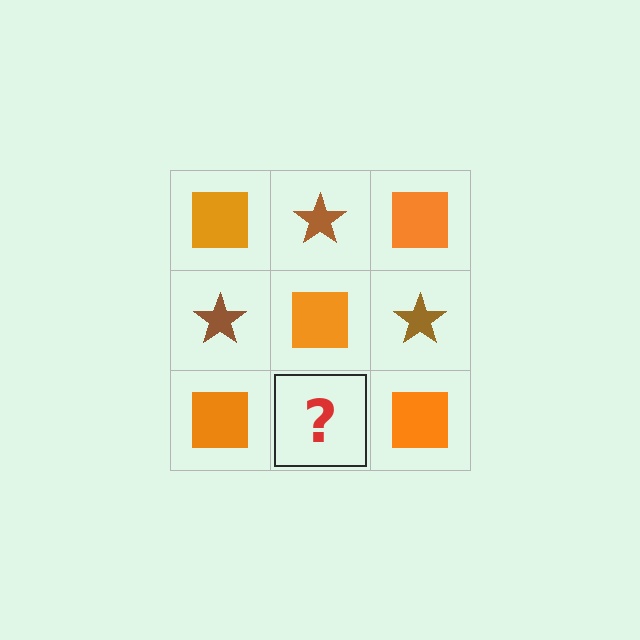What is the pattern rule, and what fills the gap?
The rule is that it alternates orange square and brown star in a checkerboard pattern. The gap should be filled with a brown star.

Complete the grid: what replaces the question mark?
The question mark should be replaced with a brown star.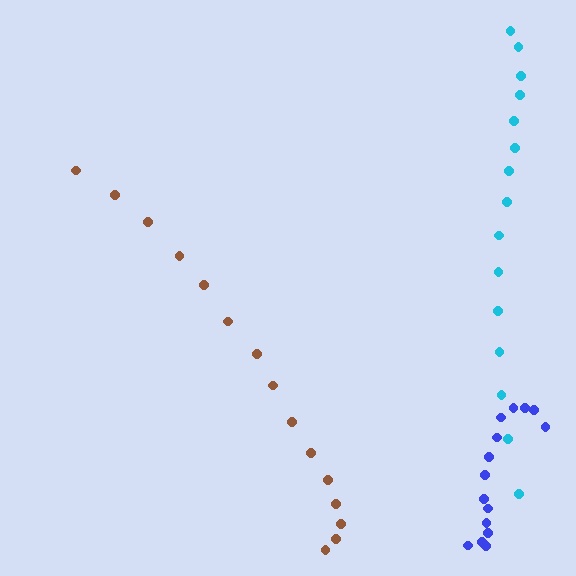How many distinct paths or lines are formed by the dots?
There are 3 distinct paths.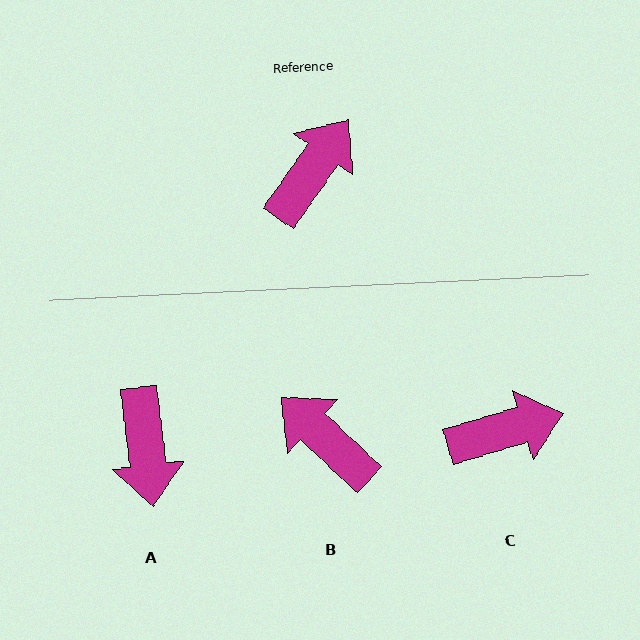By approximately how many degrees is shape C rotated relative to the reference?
Approximately 38 degrees clockwise.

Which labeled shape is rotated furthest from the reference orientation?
A, about 138 degrees away.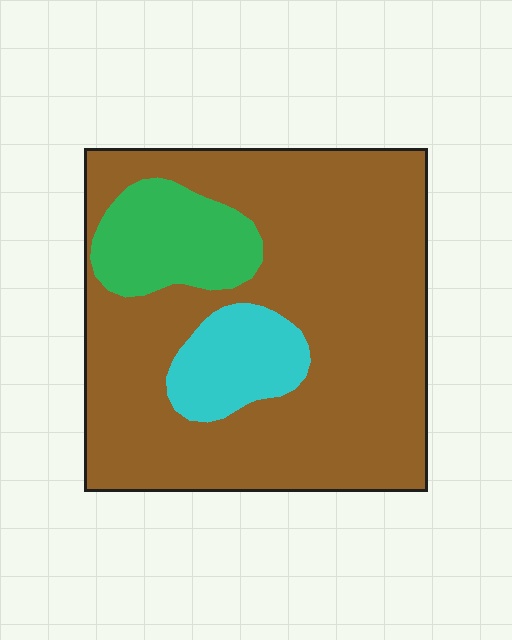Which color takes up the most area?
Brown, at roughly 75%.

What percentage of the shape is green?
Green takes up less than a quarter of the shape.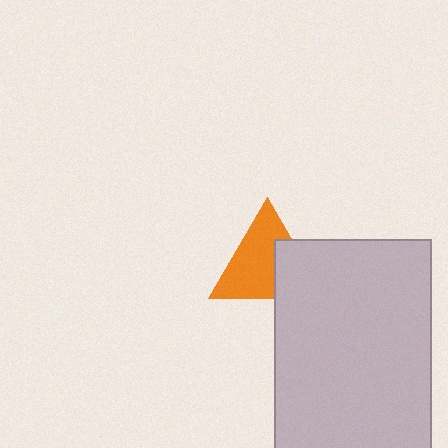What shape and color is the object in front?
The object in front is a light gray rectangle.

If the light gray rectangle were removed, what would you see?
You would see the complete orange triangle.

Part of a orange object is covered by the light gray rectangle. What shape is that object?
It is a triangle.